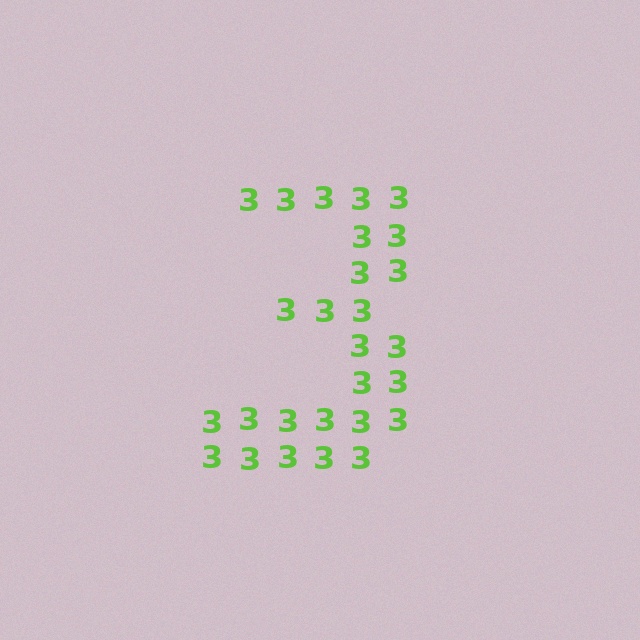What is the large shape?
The large shape is the digit 3.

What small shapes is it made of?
It is made of small digit 3's.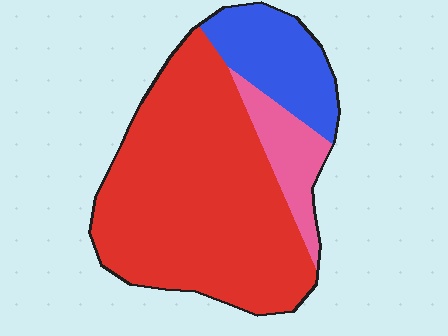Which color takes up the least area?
Pink, at roughly 10%.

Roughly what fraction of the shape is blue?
Blue covers around 20% of the shape.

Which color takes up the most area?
Red, at roughly 70%.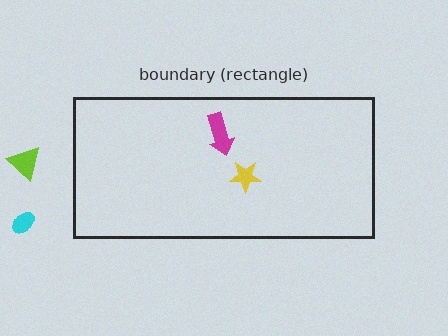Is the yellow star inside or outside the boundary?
Inside.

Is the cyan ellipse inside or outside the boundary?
Outside.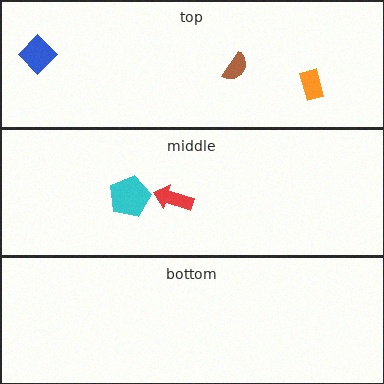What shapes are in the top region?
The blue diamond, the brown semicircle, the orange rectangle.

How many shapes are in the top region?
3.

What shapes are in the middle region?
The cyan pentagon, the red arrow.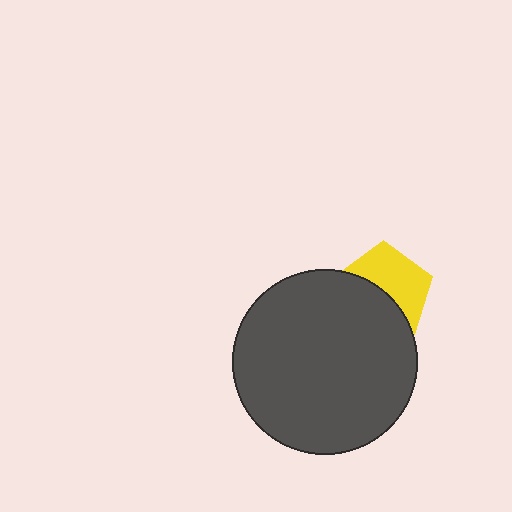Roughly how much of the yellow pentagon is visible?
About half of it is visible (roughly 52%).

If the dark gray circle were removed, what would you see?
You would see the complete yellow pentagon.